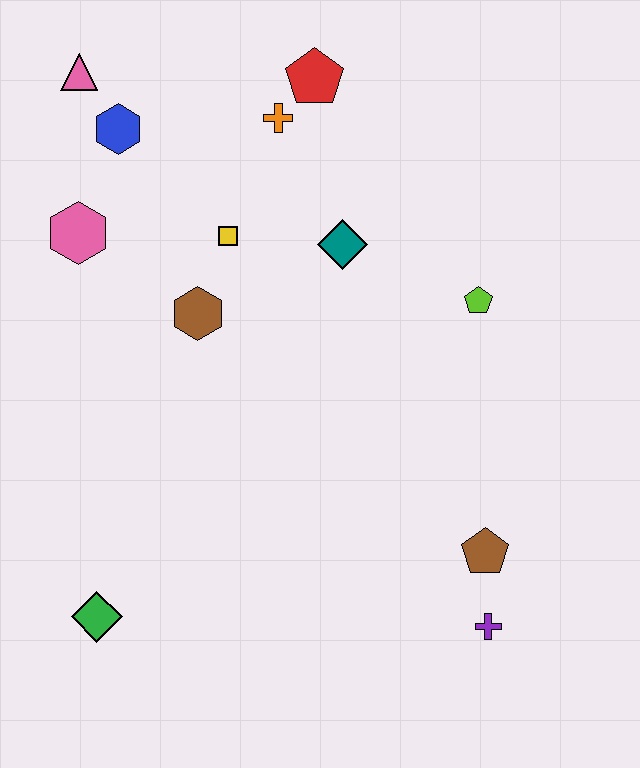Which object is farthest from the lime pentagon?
The green diamond is farthest from the lime pentagon.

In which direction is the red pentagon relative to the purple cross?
The red pentagon is above the purple cross.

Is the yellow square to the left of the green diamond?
No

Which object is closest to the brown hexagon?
The yellow square is closest to the brown hexagon.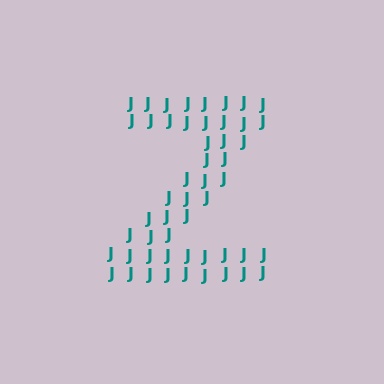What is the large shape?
The large shape is the letter Z.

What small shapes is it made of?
It is made of small letter J's.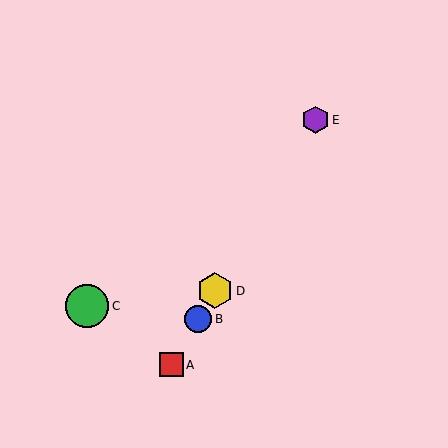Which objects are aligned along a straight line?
Objects A, B, D, E are aligned along a straight line.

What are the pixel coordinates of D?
Object D is at (215, 291).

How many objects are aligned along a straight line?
4 objects (A, B, D, E) are aligned along a straight line.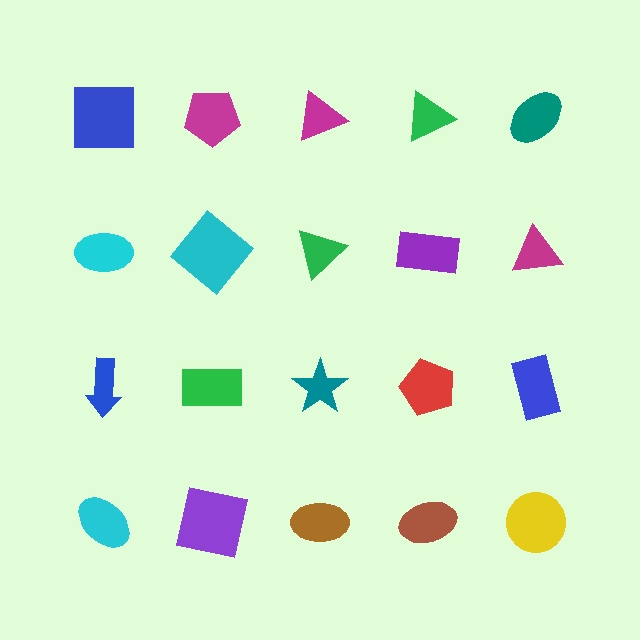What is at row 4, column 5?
A yellow circle.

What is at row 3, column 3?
A teal star.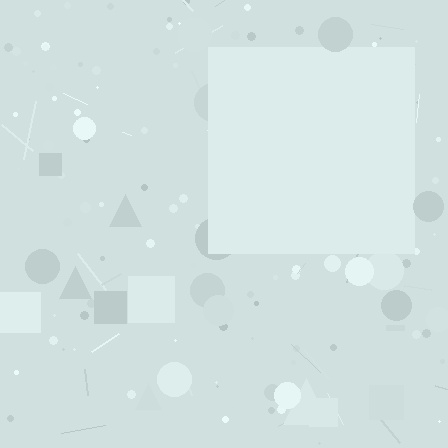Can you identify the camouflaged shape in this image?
The camouflaged shape is a square.